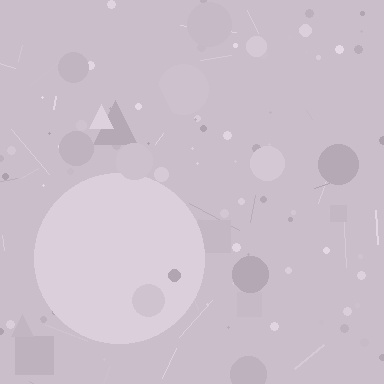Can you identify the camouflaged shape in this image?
The camouflaged shape is a circle.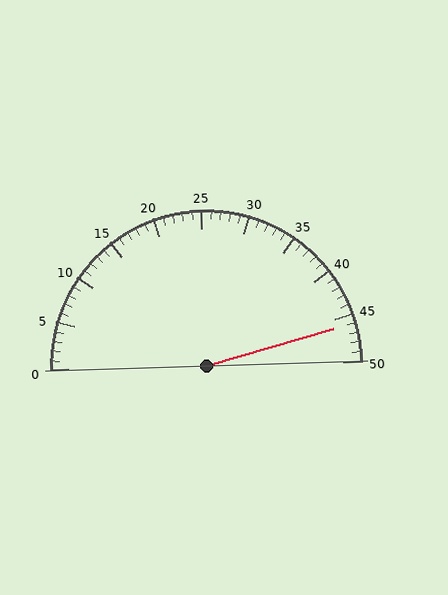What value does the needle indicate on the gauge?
The needle indicates approximately 46.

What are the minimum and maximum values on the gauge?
The gauge ranges from 0 to 50.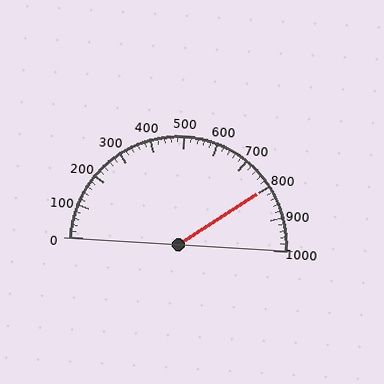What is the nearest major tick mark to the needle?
The nearest major tick mark is 800.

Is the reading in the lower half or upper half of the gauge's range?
The reading is in the upper half of the range (0 to 1000).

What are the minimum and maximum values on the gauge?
The gauge ranges from 0 to 1000.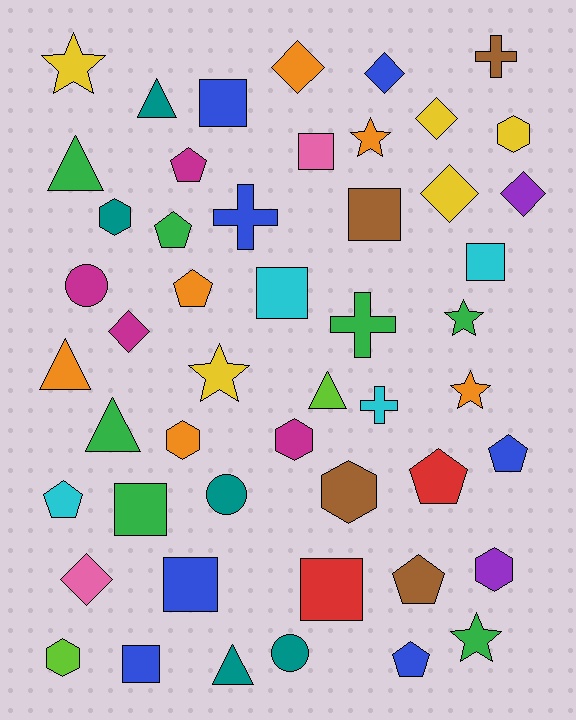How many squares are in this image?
There are 9 squares.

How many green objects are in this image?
There are 7 green objects.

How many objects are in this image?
There are 50 objects.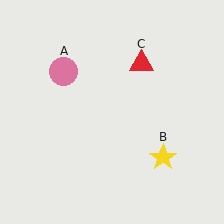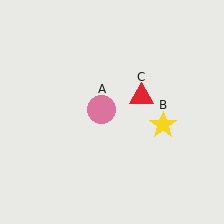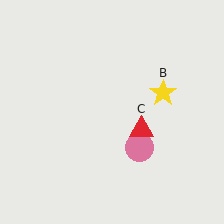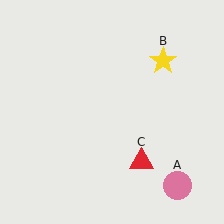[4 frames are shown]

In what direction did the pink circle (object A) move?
The pink circle (object A) moved down and to the right.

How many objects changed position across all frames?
3 objects changed position: pink circle (object A), yellow star (object B), red triangle (object C).